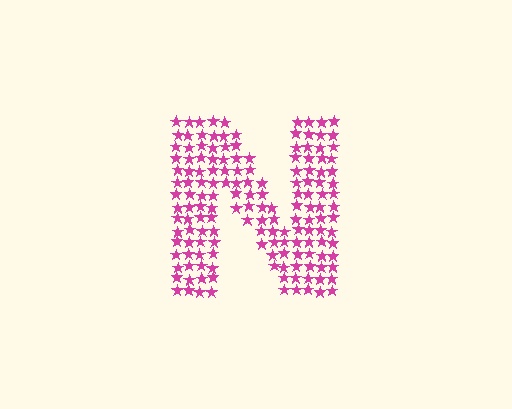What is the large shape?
The large shape is the letter N.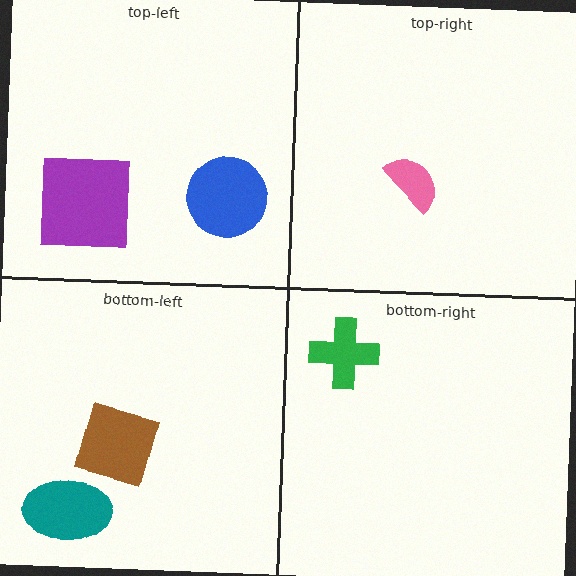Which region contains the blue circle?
The top-left region.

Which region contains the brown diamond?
The bottom-left region.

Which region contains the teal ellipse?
The bottom-left region.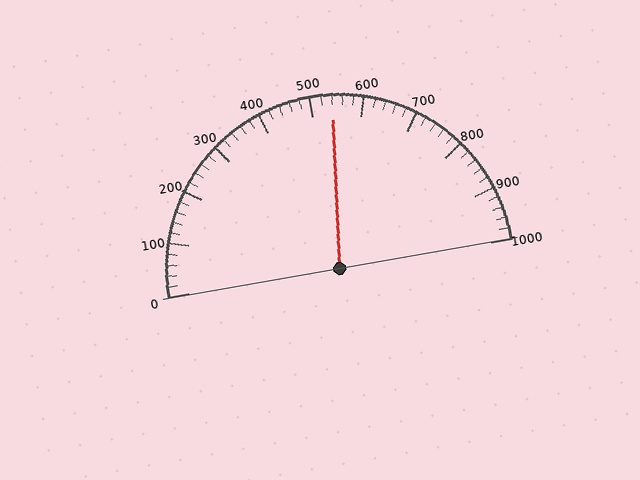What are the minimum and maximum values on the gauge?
The gauge ranges from 0 to 1000.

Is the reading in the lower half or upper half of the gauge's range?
The reading is in the upper half of the range (0 to 1000).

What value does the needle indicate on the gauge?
The needle indicates approximately 540.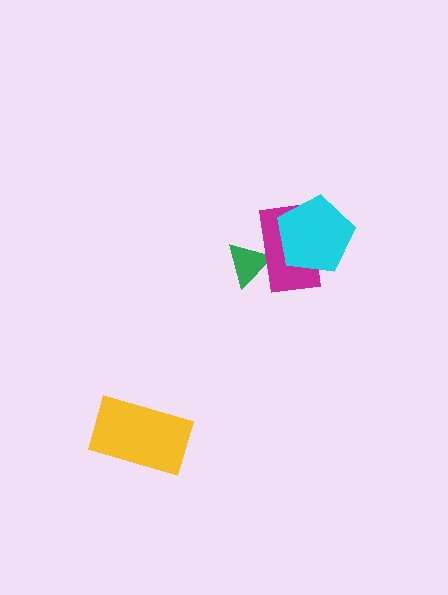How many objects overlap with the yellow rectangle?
0 objects overlap with the yellow rectangle.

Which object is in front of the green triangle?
The magenta rectangle is in front of the green triangle.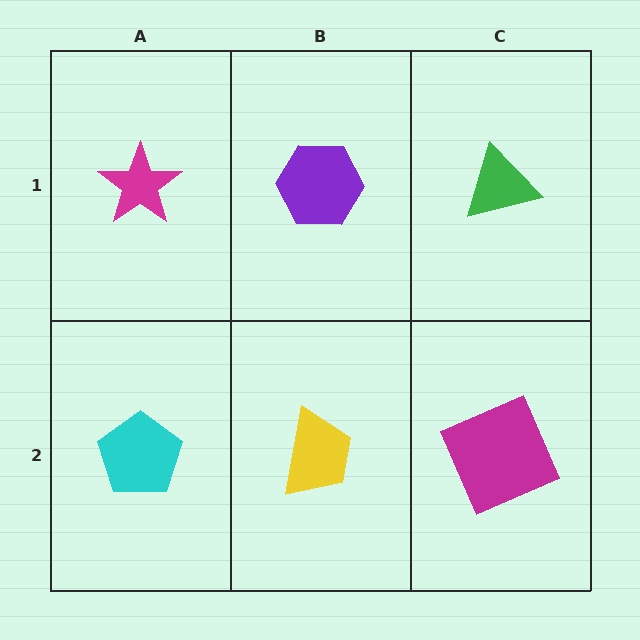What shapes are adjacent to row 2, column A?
A magenta star (row 1, column A), a yellow trapezoid (row 2, column B).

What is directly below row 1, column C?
A magenta square.